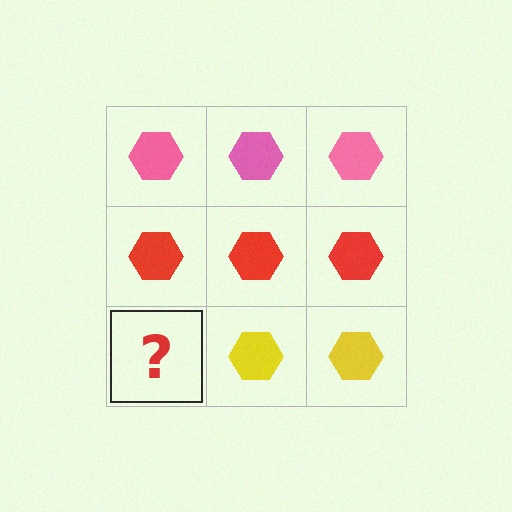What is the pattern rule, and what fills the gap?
The rule is that each row has a consistent color. The gap should be filled with a yellow hexagon.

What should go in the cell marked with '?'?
The missing cell should contain a yellow hexagon.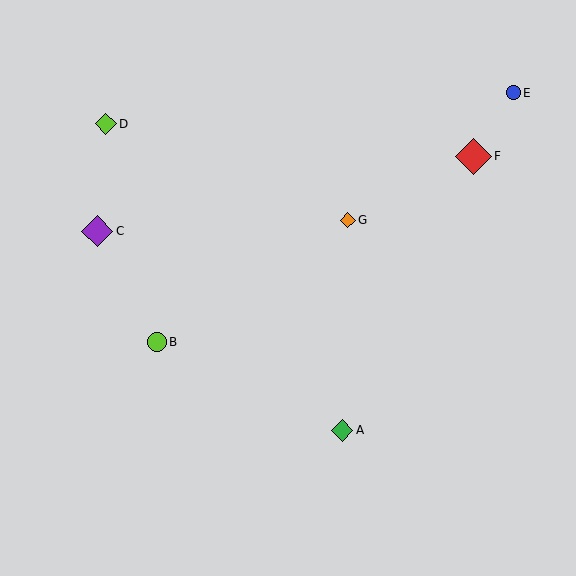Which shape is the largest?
The red diamond (labeled F) is the largest.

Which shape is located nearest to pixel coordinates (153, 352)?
The lime circle (labeled B) at (157, 342) is nearest to that location.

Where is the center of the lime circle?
The center of the lime circle is at (157, 342).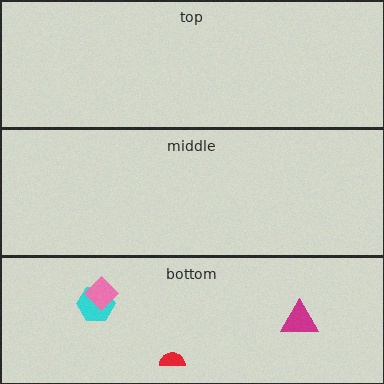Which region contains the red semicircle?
The bottom region.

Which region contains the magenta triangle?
The bottom region.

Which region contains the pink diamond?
The bottom region.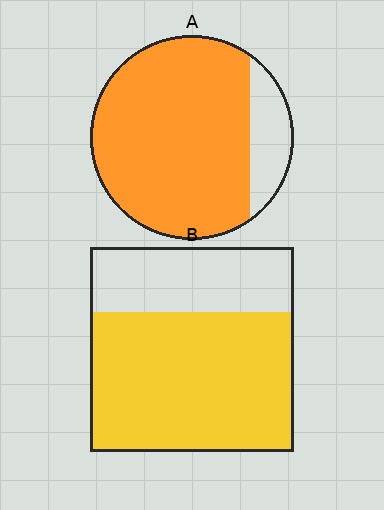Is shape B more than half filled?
Yes.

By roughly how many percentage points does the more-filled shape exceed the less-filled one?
By roughly 15 percentage points (A over B).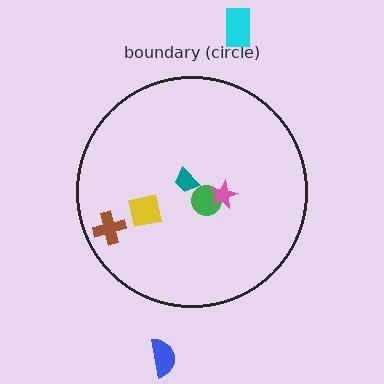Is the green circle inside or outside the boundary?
Inside.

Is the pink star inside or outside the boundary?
Inside.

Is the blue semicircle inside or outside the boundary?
Outside.